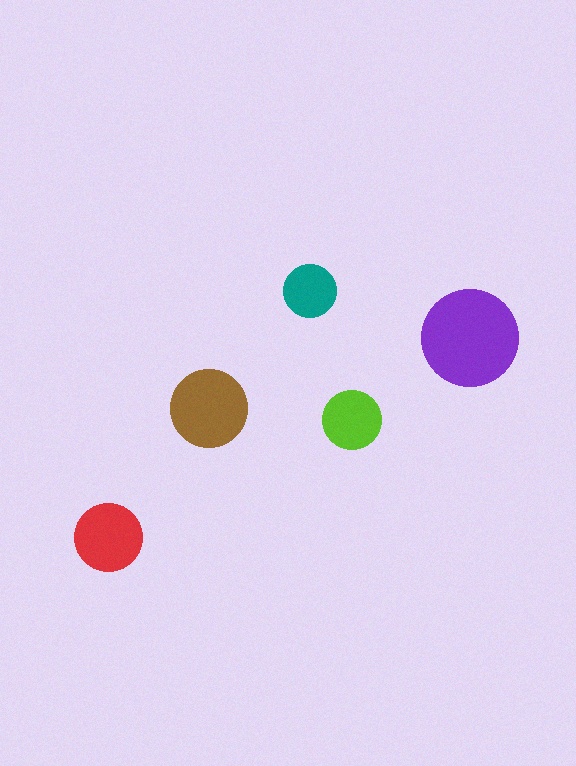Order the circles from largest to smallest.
the purple one, the brown one, the red one, the lime one, the teal one.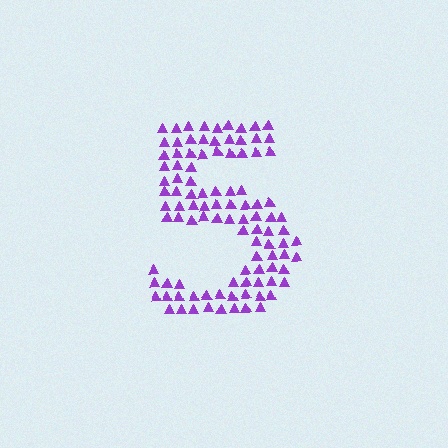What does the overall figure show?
The overall figure shows the digit 5.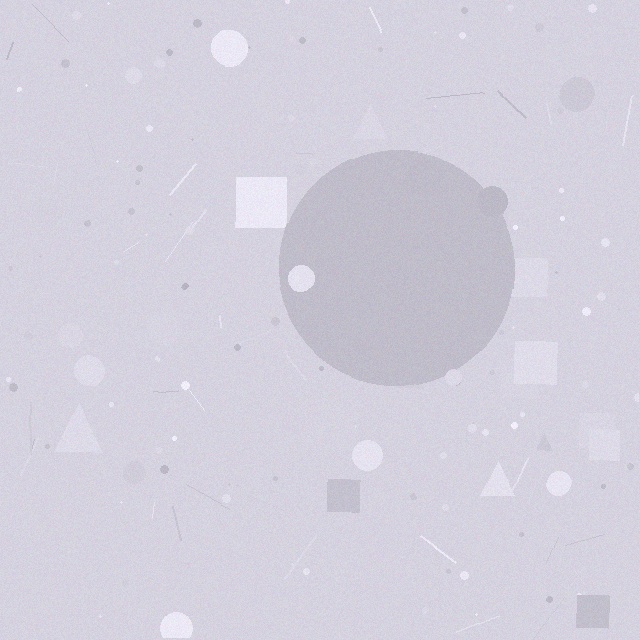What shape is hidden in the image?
A circle is hidden in the image.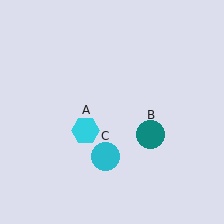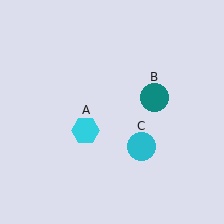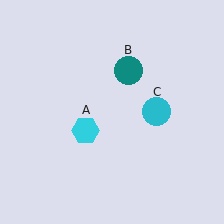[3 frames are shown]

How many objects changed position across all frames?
2 objects changed position: teal circle (object B), cyan circle (object C).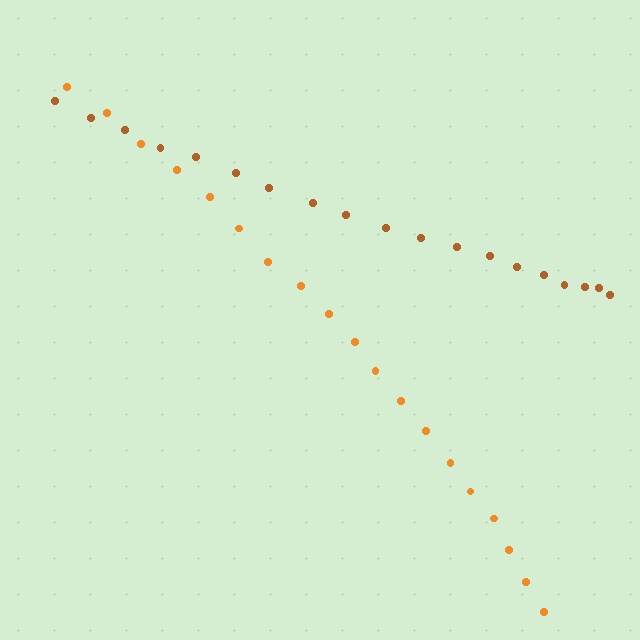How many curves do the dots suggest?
There are 2 distinct paths.